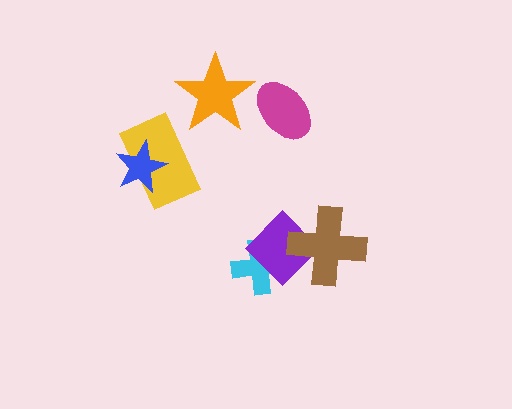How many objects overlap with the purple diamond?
2 objects overlap with the purple diamond.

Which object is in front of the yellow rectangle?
The blue star is in front of the yellow rectangle.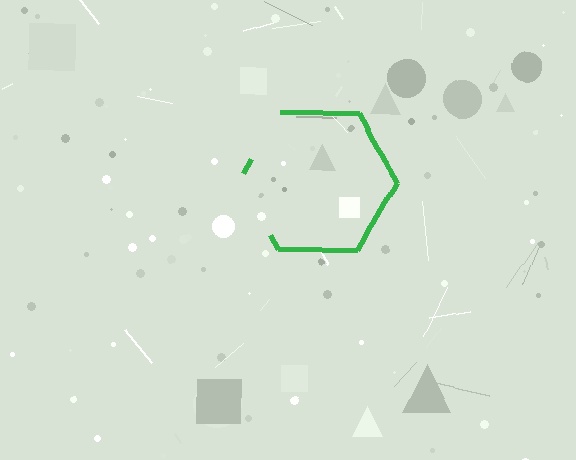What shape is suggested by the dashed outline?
The dashed outline suggests a hexagon.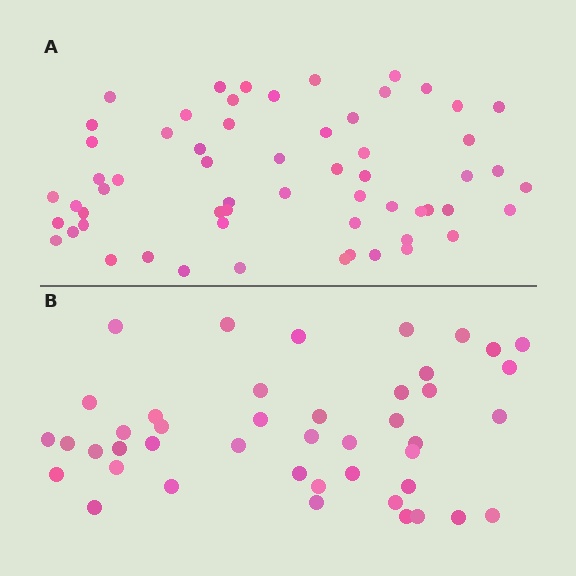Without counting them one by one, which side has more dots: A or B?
Region A (the top region) has more dots.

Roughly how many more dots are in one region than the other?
Region A has approximately 15 more dots than region B.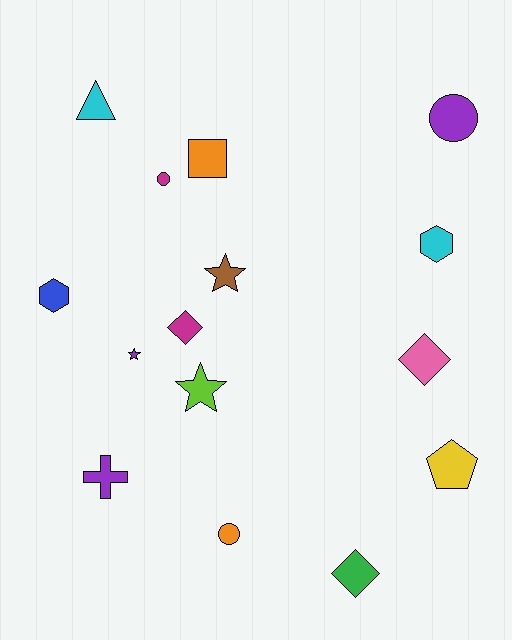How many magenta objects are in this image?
There are 2 magenta objects.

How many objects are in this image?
There are 15 objects.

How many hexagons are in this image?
There are 2 hexagons.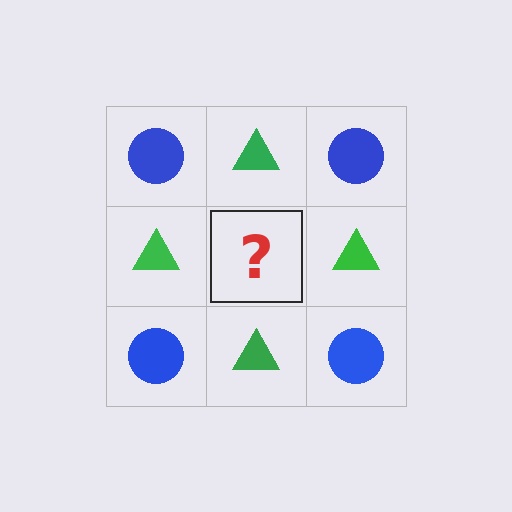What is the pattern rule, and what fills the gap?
The rule is that it alternates blue circle and green triangle in a checkerboard pattern. The gap should be filled with a blue circle.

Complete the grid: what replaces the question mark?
The question mark should be replaced with a blue circle.